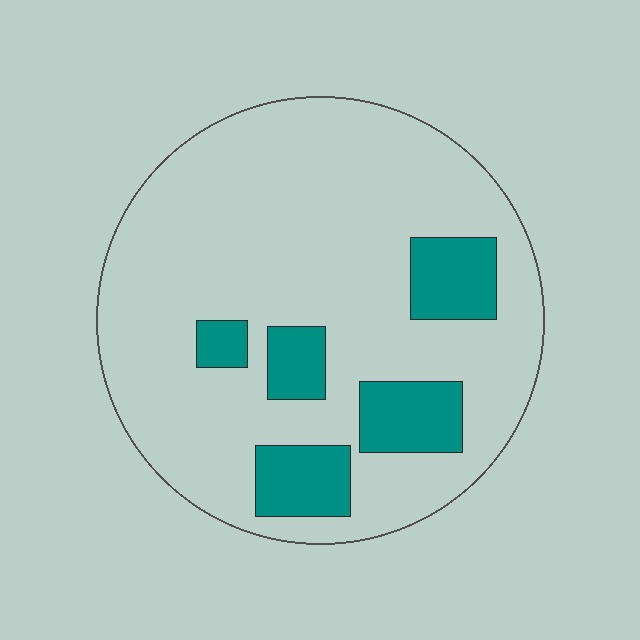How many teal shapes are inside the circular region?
5.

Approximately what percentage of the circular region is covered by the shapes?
Approximately 20%.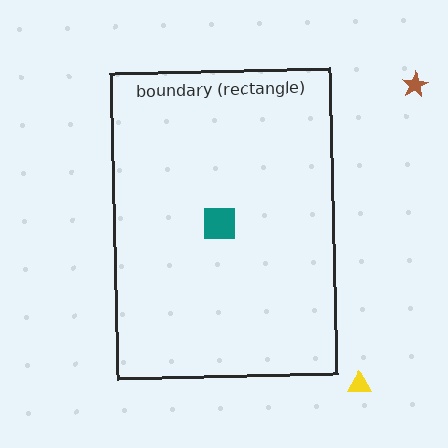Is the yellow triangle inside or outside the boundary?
Outside.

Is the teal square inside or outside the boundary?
Inside.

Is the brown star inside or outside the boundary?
Outside.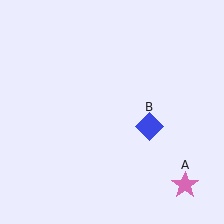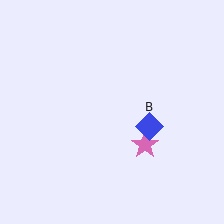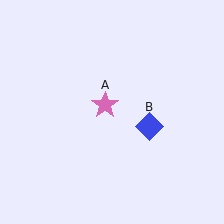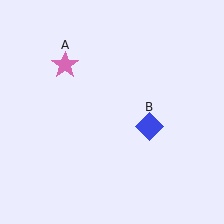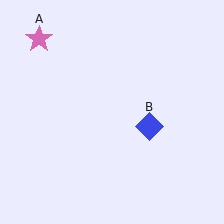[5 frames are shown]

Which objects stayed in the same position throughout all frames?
Blue diamond (object B) remained stationary.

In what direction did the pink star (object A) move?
The pink star (object A) moved up and to the left.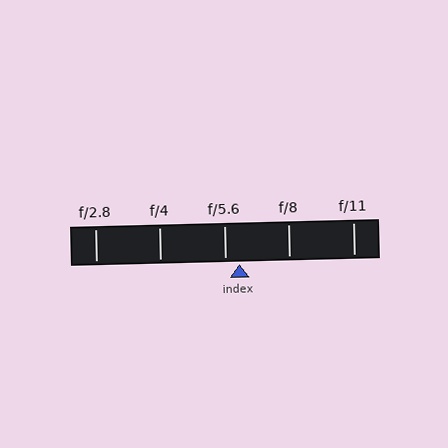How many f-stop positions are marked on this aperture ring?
There are 5 f-stop positions marked.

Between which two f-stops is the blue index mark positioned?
The index mark is between f/5.6 and f/8.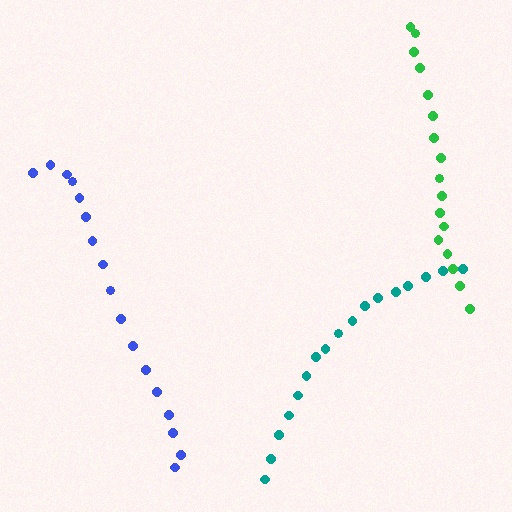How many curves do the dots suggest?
There are 3 distinct paths.